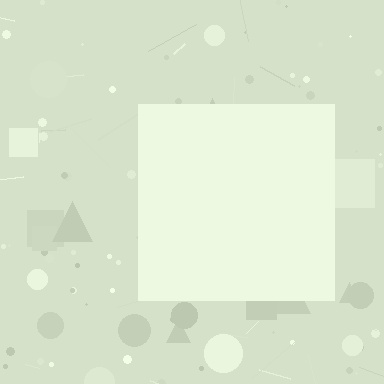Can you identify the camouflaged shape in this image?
The camouflaged shape is a square.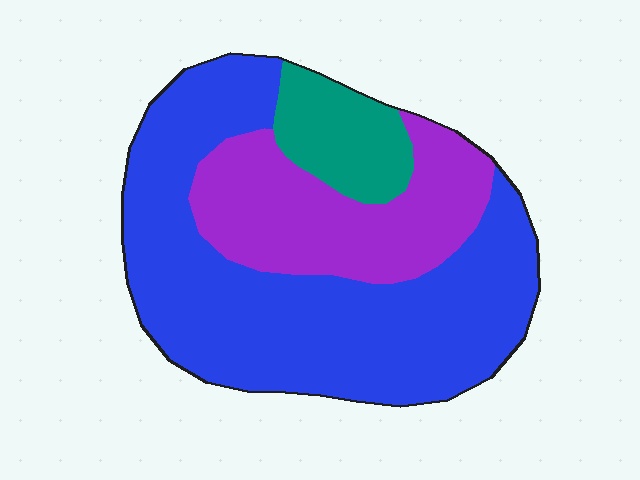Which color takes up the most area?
Blue, at roughly 60%.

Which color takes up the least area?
Teal, at roughly 10%.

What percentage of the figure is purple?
Purple covers roughly 30% of the figure.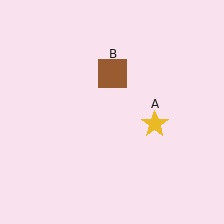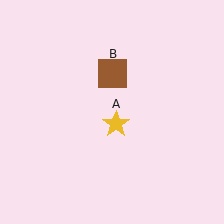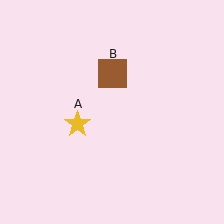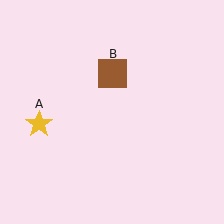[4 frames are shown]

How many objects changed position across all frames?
1 object changed position: yellow star (object A).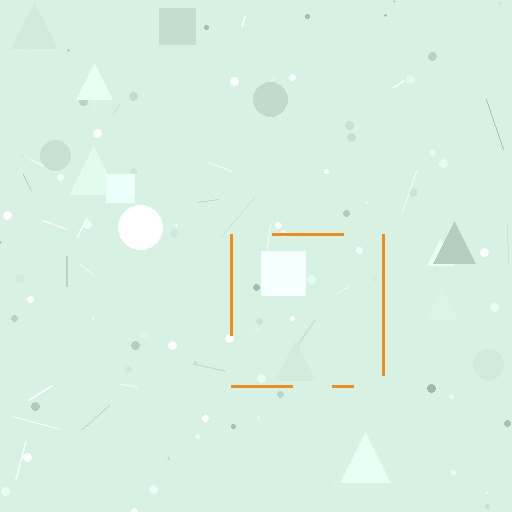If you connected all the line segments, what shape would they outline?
They would outline a square.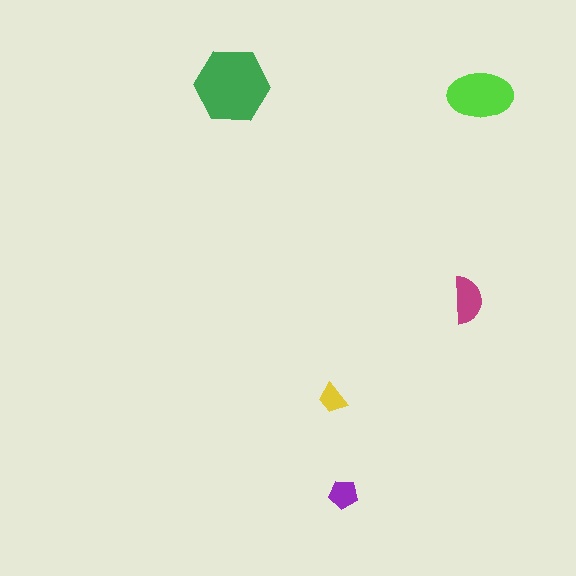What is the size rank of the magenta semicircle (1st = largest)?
3rd.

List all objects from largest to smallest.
The green hexagon, the lime ellipse, the magenta semicircle, the purple pentagon, the yellow trapezoid.